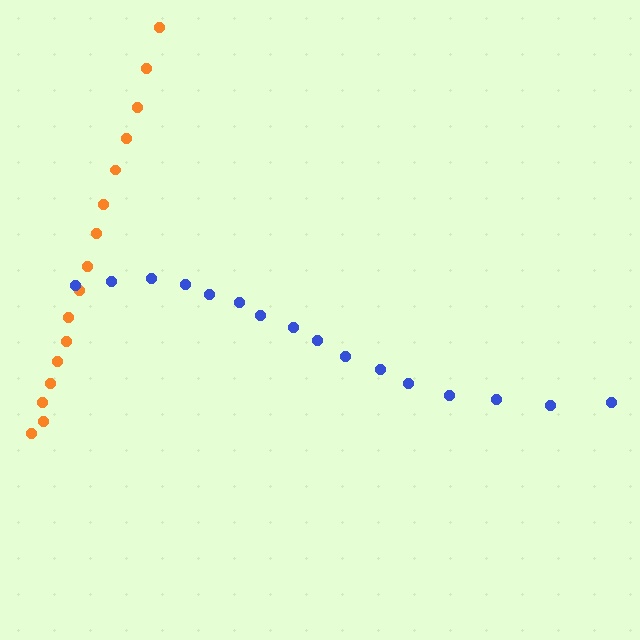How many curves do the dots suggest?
There are 2 distinct paths.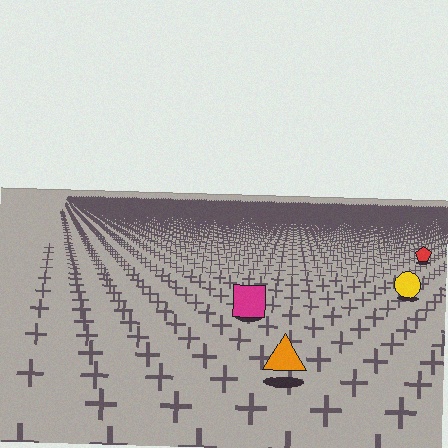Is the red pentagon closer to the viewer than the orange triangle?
No. The orange triangle is closer — you can tell from the texture gradient: the ground texture is coarser near it.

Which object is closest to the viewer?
The orange triangle is closest. The texture marks near it are larger and more spread out.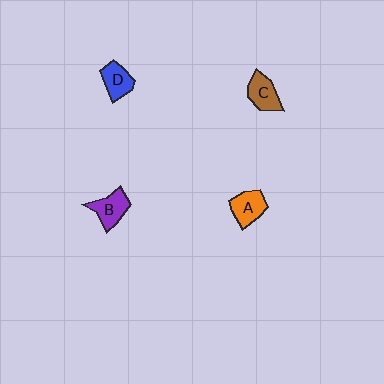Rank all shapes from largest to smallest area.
From largest to smallest: B (purple), A (orange), C (brown), D (blue).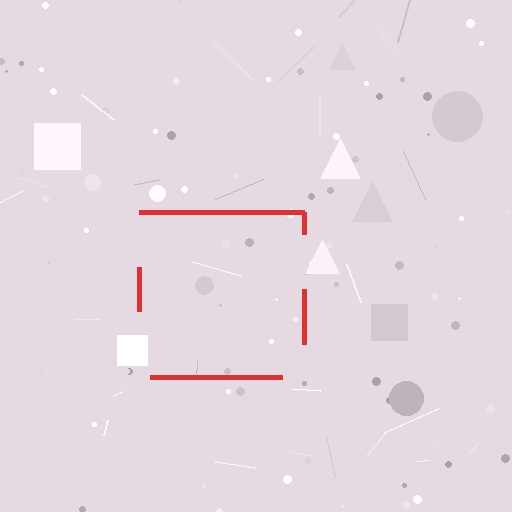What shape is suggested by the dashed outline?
The dashed outline suggests a square.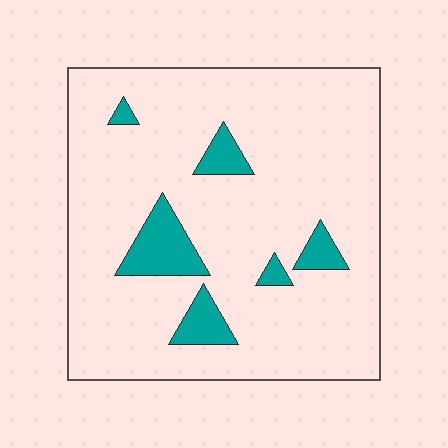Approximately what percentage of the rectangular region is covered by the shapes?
Approximately 10%.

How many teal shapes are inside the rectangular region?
6.